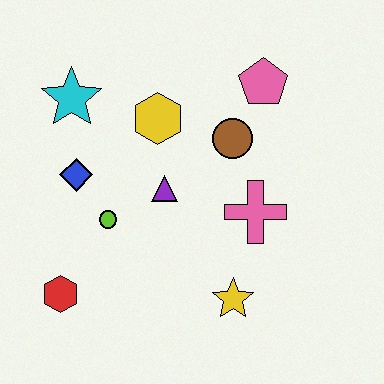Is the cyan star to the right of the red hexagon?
Yes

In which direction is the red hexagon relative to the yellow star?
The red hexagon is to the left of the yellow star.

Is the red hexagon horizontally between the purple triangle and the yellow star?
No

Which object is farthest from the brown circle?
The red hexagon is farthest from the brown circle.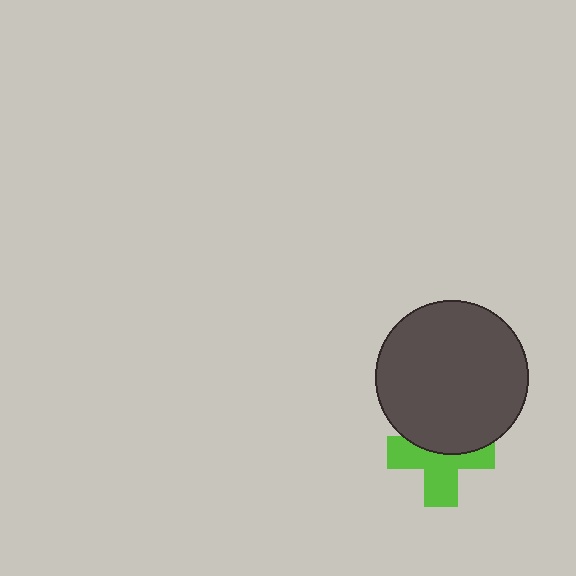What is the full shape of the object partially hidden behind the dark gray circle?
The partially hidden object is a lime cross.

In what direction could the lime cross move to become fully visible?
The lime cross could move down. That would shift it out from behind the dark gray circle entirely.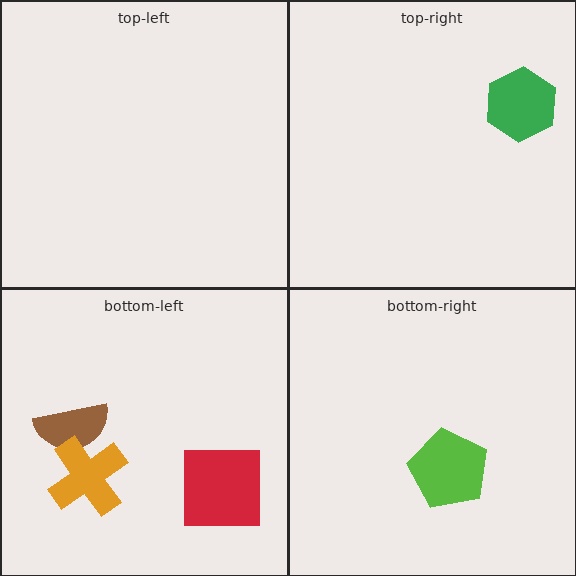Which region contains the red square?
The bottom-left region.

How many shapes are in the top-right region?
1.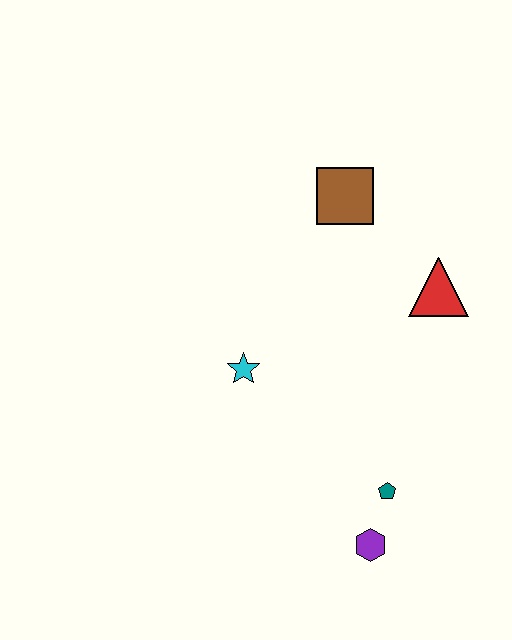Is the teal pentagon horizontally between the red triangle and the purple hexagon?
Yes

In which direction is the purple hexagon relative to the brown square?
The purple hexagon is below the brown square.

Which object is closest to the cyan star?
The teal pentagon is closest to the cyan star.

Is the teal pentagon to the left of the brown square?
No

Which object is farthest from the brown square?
The purple hexagon is farthest from the brown square.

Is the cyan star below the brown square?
Yes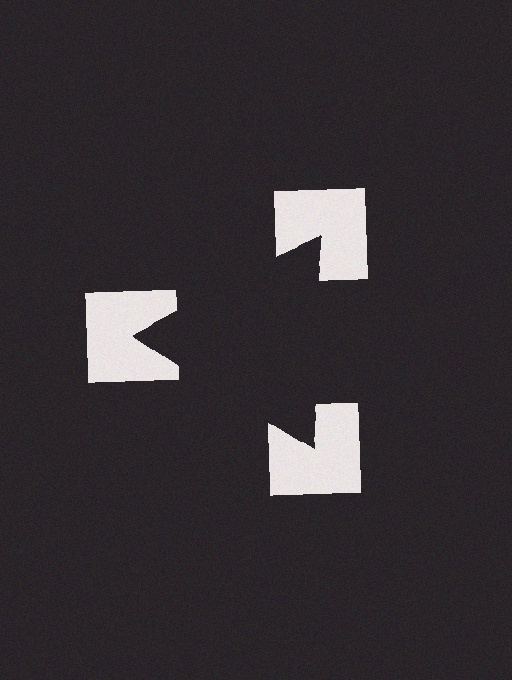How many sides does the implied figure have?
3 sides.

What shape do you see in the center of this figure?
An illusory triangle — its edges are inferred from the aligned wedge cuts in the notched squares, not physically drawn.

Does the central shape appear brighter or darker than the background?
It typically appears slightly darker than the background, even though no actual brightness change is drawn.